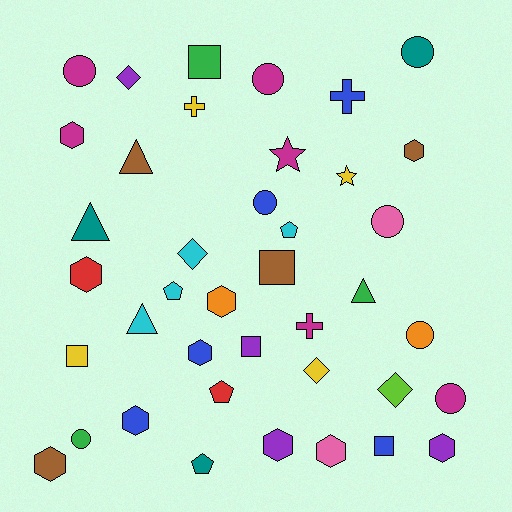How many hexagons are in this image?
There are 10 hexagons.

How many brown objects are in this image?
There are 4 brown objects.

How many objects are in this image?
There are 40 objects.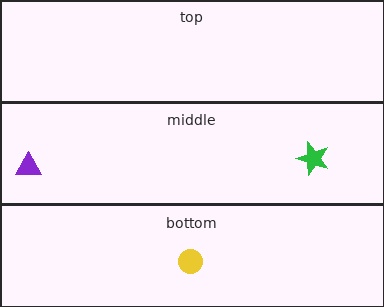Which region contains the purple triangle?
The middle region.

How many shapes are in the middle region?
2.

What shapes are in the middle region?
The purple triangle, the green star.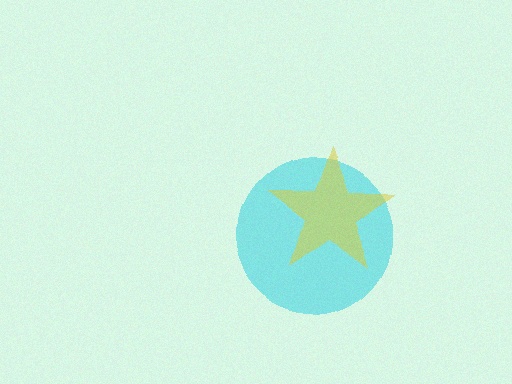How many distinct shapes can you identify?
There are 2 distinct shapes: a cyan circle, a yellow star.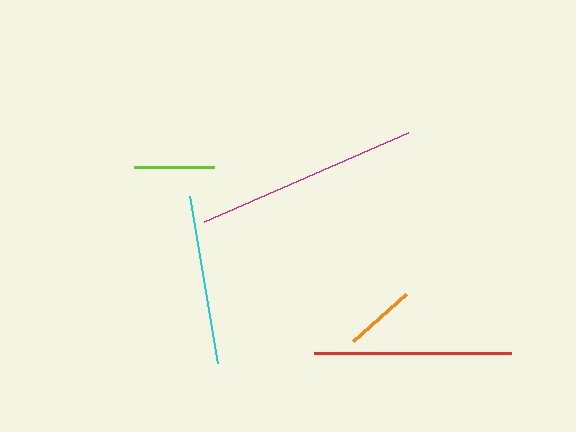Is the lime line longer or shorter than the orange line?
The lime line is longer than the orange line.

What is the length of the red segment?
The red segment is approximately 197 pixels long.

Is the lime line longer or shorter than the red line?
The red line is longer than the lime line.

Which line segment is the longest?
The magenta line is the longest at approximately 223 pixels.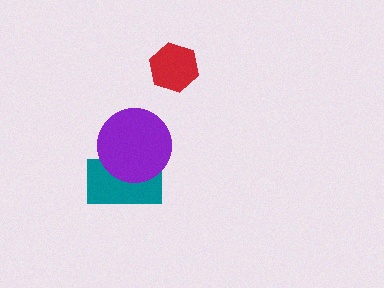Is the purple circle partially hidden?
No, no other shape covers it.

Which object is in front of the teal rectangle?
The purple circle is in front of the teal rectangle.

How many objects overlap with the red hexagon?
0 objects overlap with the red hexagon.